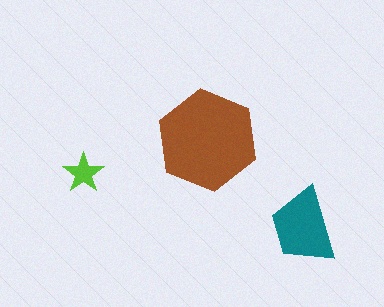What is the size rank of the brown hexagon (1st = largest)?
1st.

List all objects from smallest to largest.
The lime star, the teal trapezoid, the brown hexagon.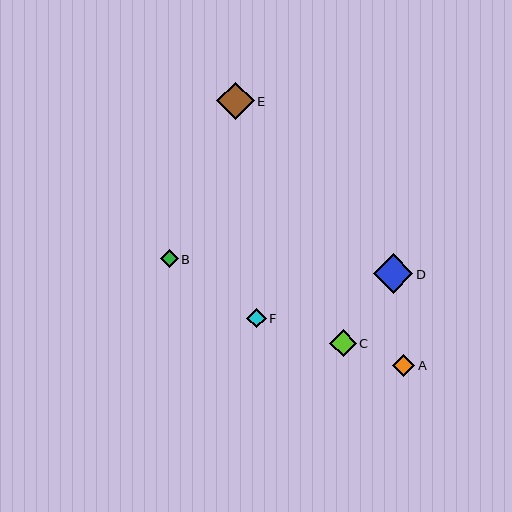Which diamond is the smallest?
Diamond B is the smallest with a size of approximately 18 pixels.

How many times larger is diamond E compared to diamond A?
Diamond E is approximately 1.7 times the size of diamond A.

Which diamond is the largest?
Diamond D is the largest with a size of approximately 39 pixels.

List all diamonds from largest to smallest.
From largest to smallest: D, E, C, A, F, B.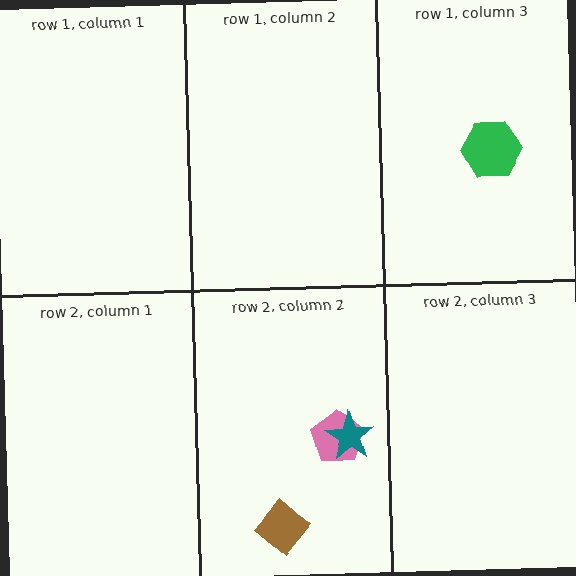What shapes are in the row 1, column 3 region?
The green hexagon.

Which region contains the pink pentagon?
The row 2, column 2 region.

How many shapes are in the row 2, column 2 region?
3.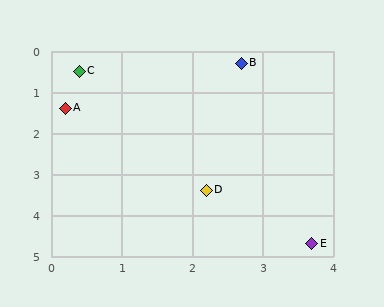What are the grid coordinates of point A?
Point A is at approximately (0.2, 1.4).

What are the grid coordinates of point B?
Point B is at approximately (2.7, 0.3).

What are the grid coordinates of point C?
Point C is at approximately (0.4, 0.5).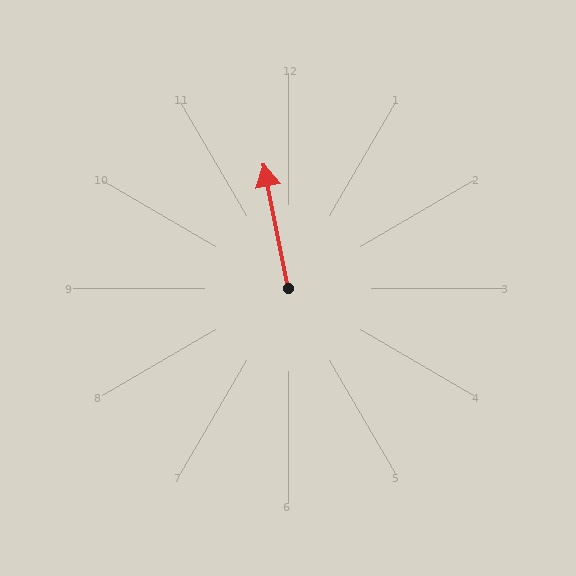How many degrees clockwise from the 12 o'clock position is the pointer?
Approximately 349 degrees.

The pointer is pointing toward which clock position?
Roughly 12 o'clock.